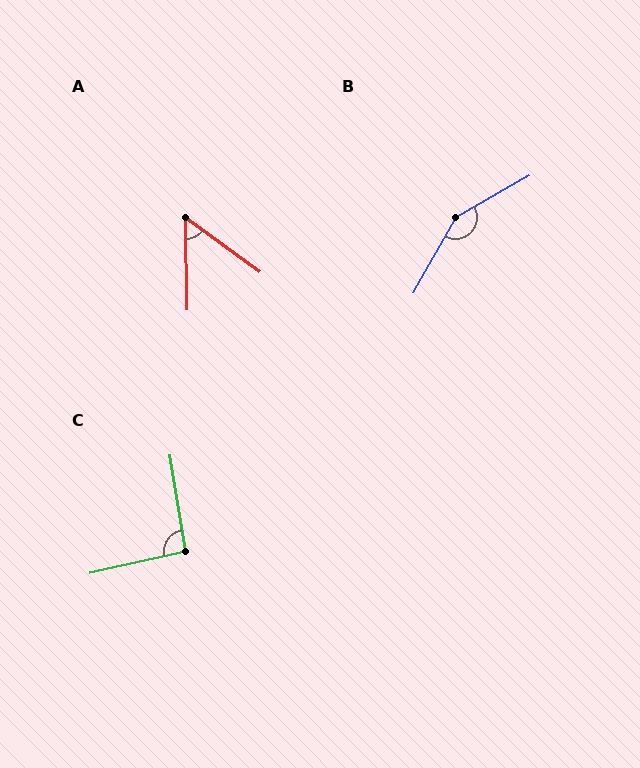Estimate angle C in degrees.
Approximately 93 degrees.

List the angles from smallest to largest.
A (53°), C (93°), B (149°).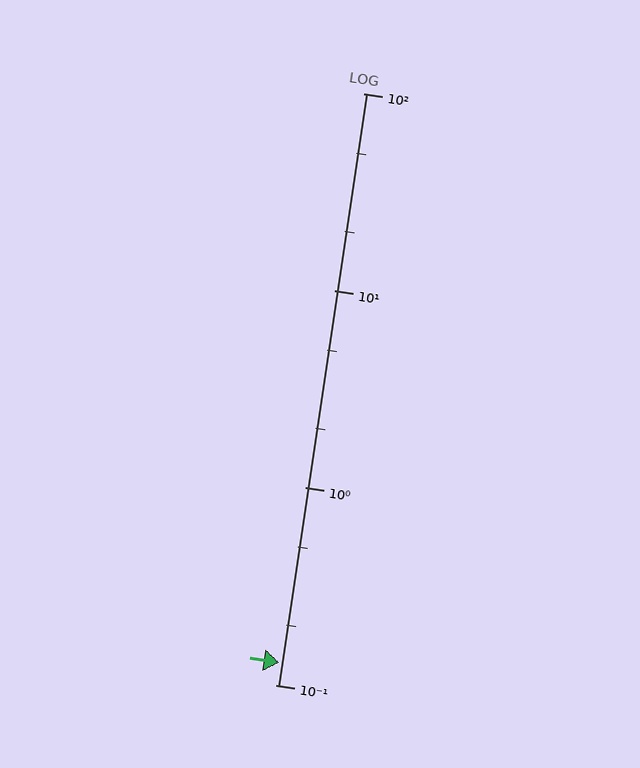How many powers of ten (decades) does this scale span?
The scale spans 3 decades, from 0.1 to 100.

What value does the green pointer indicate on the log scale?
The pointer indicates approximately 0.13.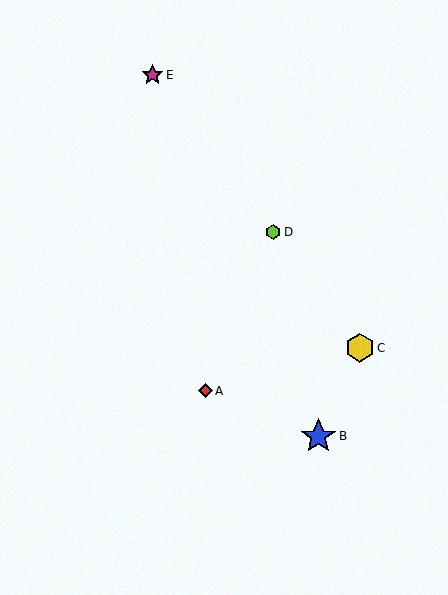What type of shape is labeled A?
Shape A is a red diamond.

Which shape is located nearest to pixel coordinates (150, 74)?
The magenta star (labeled E) at (153, 75) is nearest to that location.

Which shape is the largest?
The blue star (labeled B) is the largest.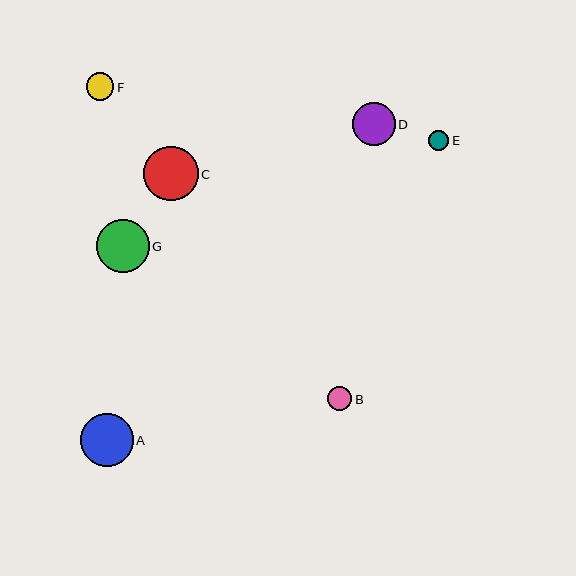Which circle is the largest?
Circle C is the largest with a size of approximately 55 pixels.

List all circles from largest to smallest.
From largest to smallest: C, A, G, D, F, B, E.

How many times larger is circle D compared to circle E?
Circle D is approximately 2.2 times the size of circle E.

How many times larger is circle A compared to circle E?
Circle A is approximately 2.6 times the size of circle E.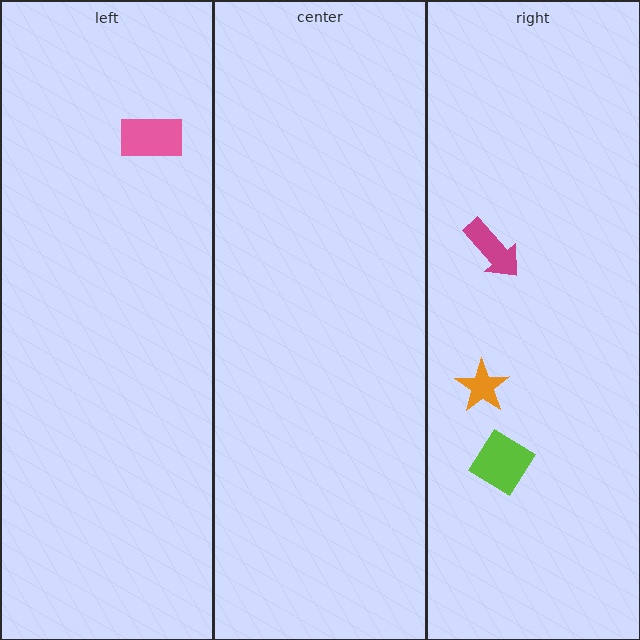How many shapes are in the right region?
3.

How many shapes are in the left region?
1.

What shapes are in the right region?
The magenta arrow, the orange star, the lime diamond.